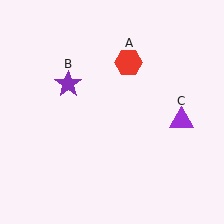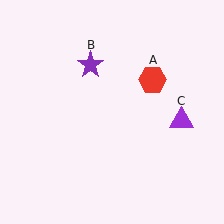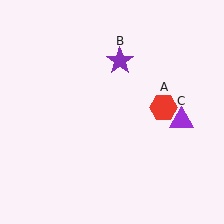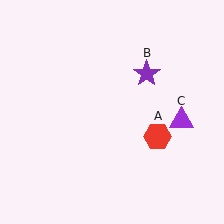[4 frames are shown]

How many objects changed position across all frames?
2 objects changed position: red hexagon (object A), purple star (object B).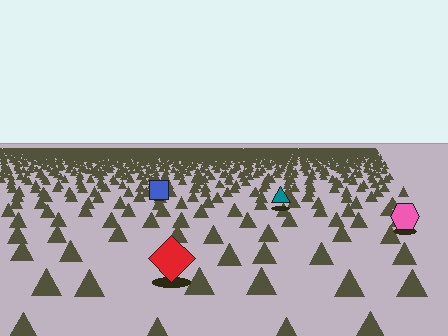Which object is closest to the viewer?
The red diamond is closest. The texture marks near it are larger and more spread out.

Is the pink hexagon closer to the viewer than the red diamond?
No. The red diamond is closer — you can tell from the texture gradient: the ground texture is coarser near it.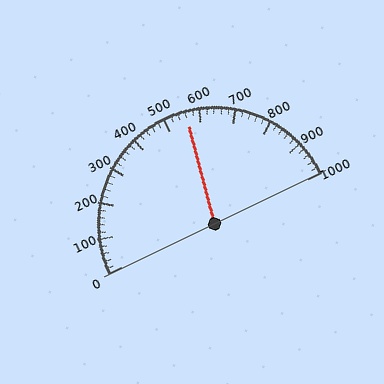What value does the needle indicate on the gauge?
The needle indicates approximately 560.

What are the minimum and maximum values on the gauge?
The gauge ranges from 0 to 1000.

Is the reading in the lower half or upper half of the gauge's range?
The reading is in the upper half of the range (0 to 1000).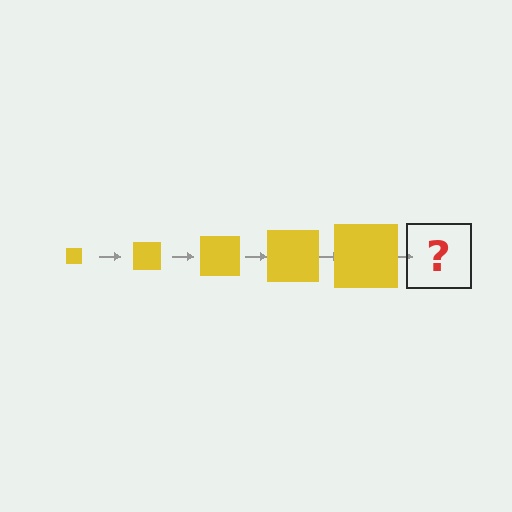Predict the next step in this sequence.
The next step is a yellow square, larger than the previous one.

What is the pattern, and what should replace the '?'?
The pattern is that the square gets progressively larger each step. The '?' should be a yellow square, larger than the previous one.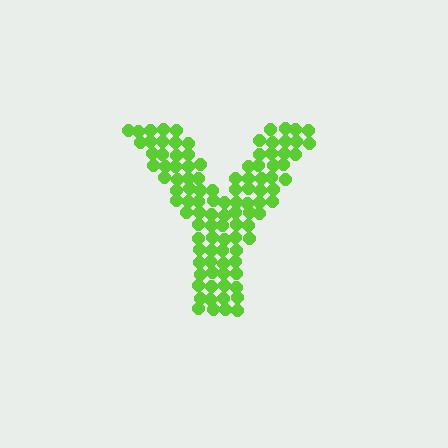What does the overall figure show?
The overall figure shows the letter Y.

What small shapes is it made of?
It is made of small circles.